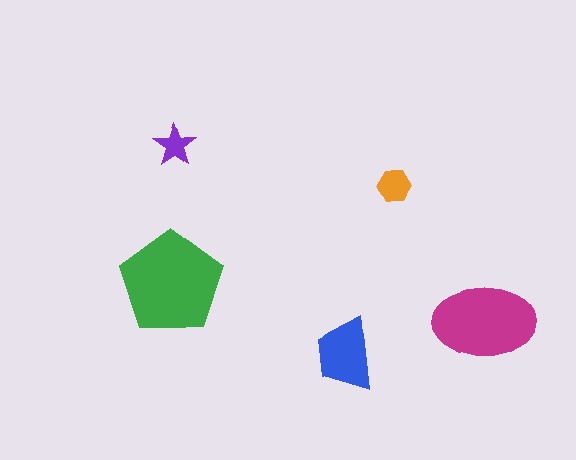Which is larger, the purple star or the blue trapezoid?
The blue trapezoid.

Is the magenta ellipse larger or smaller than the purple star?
Larger.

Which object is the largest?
The green pentagon.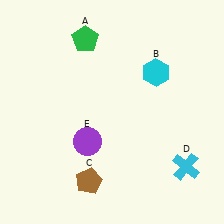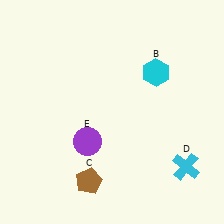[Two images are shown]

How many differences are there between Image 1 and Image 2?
There is 1 difference between the two images.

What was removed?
The green pentagon (A) was removed in Image 2.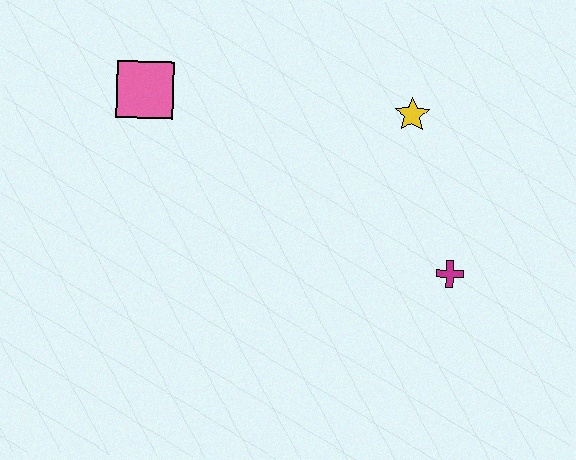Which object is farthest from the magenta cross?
The pink square is farthest from the magenta cross.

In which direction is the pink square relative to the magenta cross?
The pink square is to the left of the magenta cross.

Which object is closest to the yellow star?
The magenta cross is closest to the yellow star.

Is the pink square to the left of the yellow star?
Yes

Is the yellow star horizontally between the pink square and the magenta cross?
Yes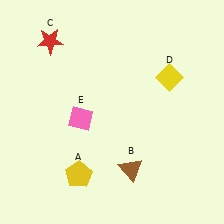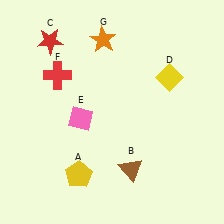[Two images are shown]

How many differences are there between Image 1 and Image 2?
There are 2 differences between the two images.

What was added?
A red cross (F), an orange star (G) were added in Image 2.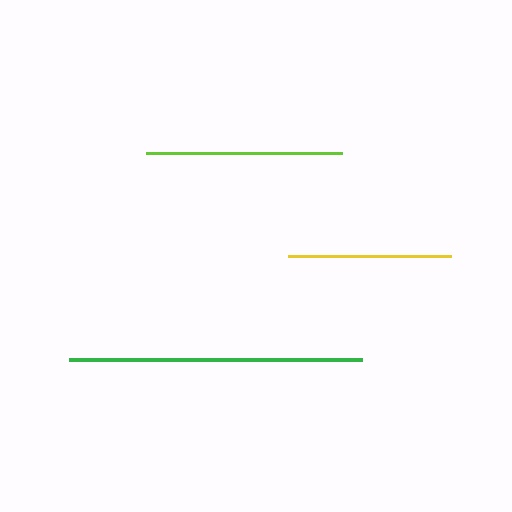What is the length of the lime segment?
The lime segment is approximately 196 pixels long.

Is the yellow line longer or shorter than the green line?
The green line is longer than the yellow line.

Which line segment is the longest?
The green line is the longest at approximately 293 pixels.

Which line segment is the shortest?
The yellow line is the shortest at approximately 163 pixels.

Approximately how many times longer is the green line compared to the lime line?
The green line is approximately 1.5 times the length of the lime line.